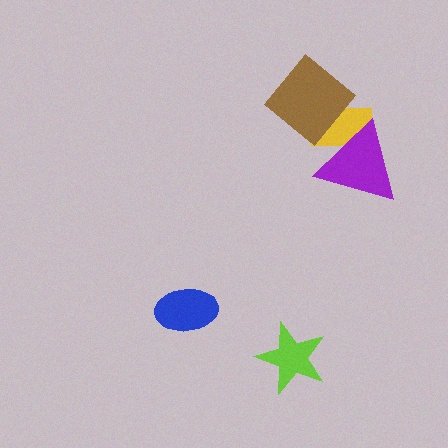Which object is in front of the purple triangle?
The brown diamond is in front of the purple triangle.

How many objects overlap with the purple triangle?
2 objects overlap with the purple triangle.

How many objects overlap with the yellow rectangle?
2 objects overlap with the yellow rectangle.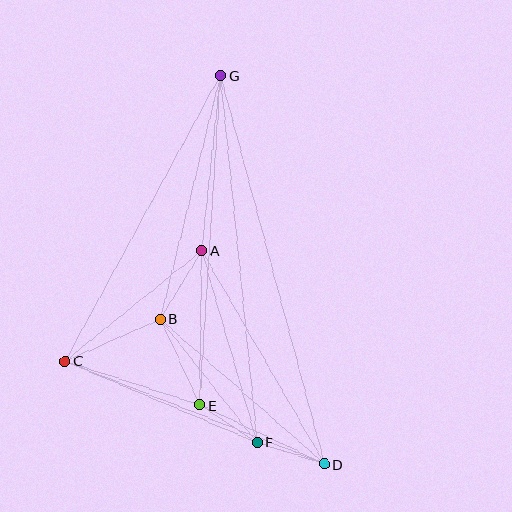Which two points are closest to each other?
Points E and F are closest to each other.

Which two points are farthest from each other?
Points D and G are farthest from each other.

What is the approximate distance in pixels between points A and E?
The distance between A and E is approximately 155 pixels.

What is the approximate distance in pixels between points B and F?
The distance between B and F is approximately 156 pixels.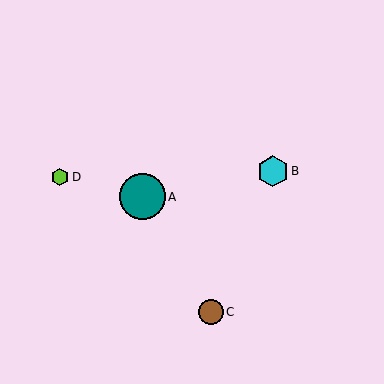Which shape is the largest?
The teal circle (labeled A) is the largest.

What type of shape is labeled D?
Shape D is a lime hexagon.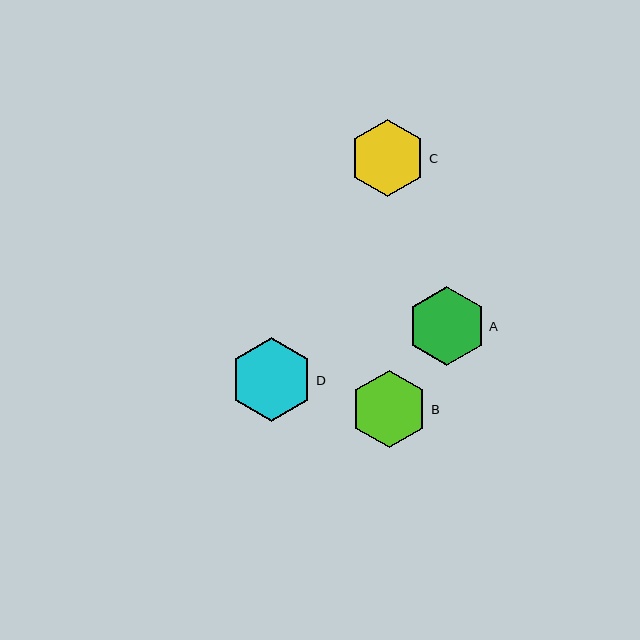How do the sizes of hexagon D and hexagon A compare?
Hexagon D and hexagon A are approximately the same size.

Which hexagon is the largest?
Hexagon D is the largest with a size of approximately 84 pixels.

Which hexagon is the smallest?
Hexagon C is the smallest with a size of approximately 77 pixels.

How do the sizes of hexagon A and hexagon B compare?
Hexagon A and hexagon B are approximately the same size.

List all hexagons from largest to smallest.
From largest to smallest: D, A, B, C.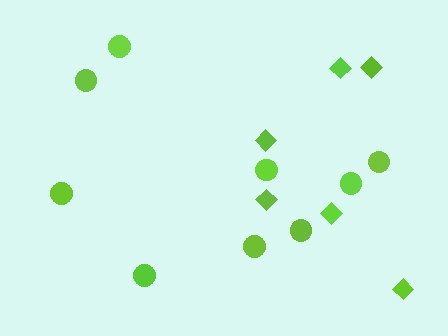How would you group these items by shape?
There are 2 groups: one group of circles (9) and one group of diamonds (6).